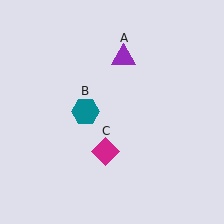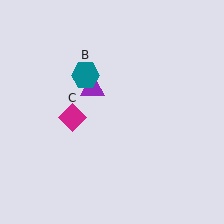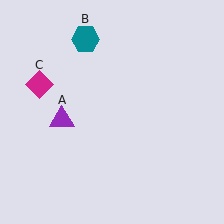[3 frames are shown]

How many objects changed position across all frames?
3 objects changed position: purple triangle (object A), teal hexagon (object B), magenta diamond (object C).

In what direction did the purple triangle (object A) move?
The purple triangle (object A) moved down and to the left.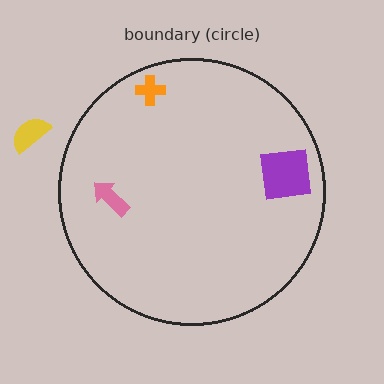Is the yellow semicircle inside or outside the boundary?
Outside.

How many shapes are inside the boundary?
3 inside, 1 outside.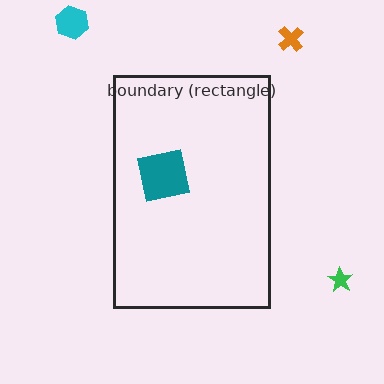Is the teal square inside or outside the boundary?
Inside.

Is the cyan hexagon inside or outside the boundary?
Outside.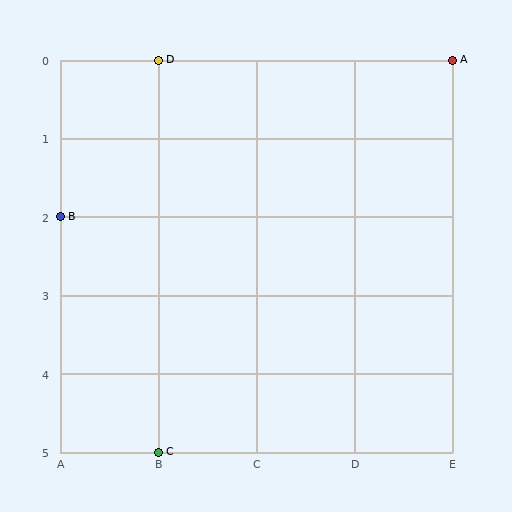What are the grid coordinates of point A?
Point A is at grid coordinates (E, 0).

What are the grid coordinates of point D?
Point D is at grid coordinates (B, 0).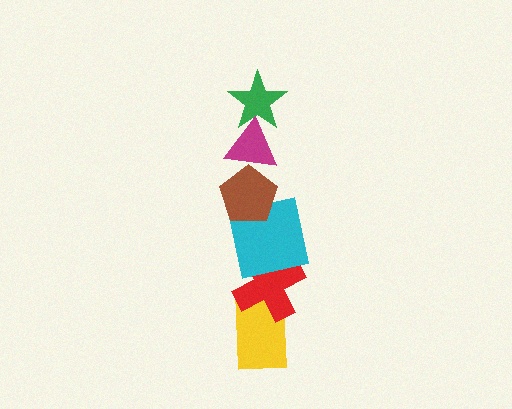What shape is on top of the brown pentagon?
The magenta triangle is on top of the brown pentagon.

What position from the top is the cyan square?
The cyan square is 4th from the top.